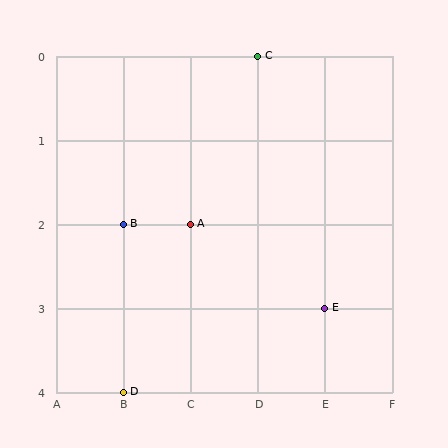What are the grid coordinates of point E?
Point E is at grid coordinates (E, 3).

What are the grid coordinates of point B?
Point B is at grid coordinates (B, 2).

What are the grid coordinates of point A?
Point A is at grid coordinates (C, 2).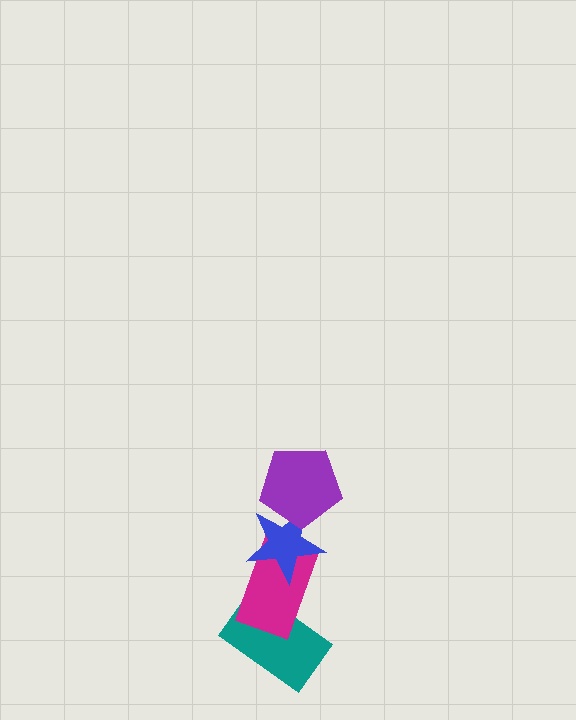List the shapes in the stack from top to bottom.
From top to bottom: the purple pentagon, the blue star, the magenta rectangle, the teal rectangle.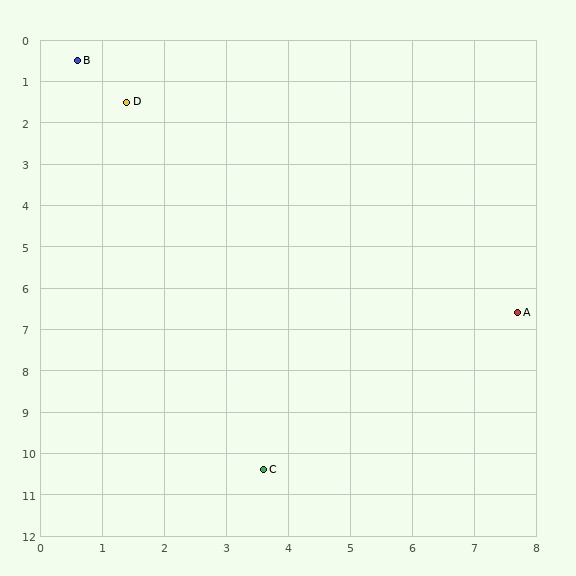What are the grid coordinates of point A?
Point A is at approximately (7.7, 6.6).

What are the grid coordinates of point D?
Point D is at approximately (1.4, 1.5).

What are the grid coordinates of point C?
Point C is at approximately (3.6, 10.4).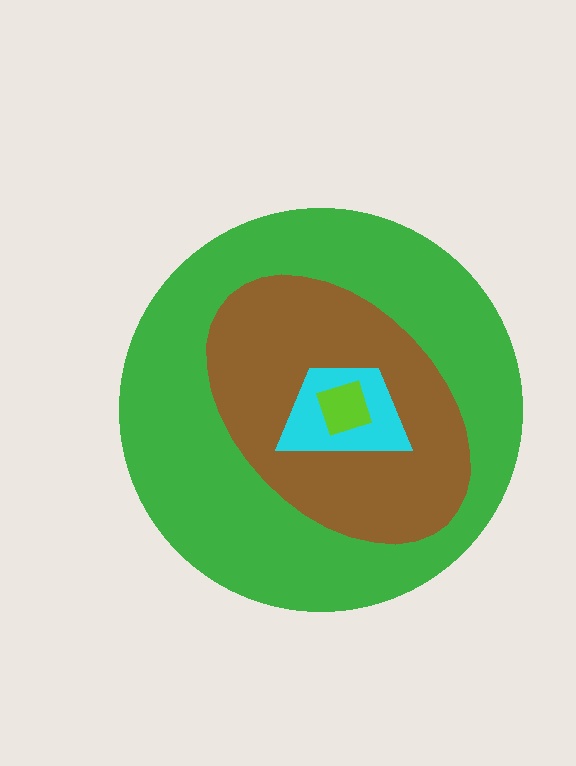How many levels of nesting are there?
4.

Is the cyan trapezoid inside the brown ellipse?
Yes.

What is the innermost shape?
The lime square.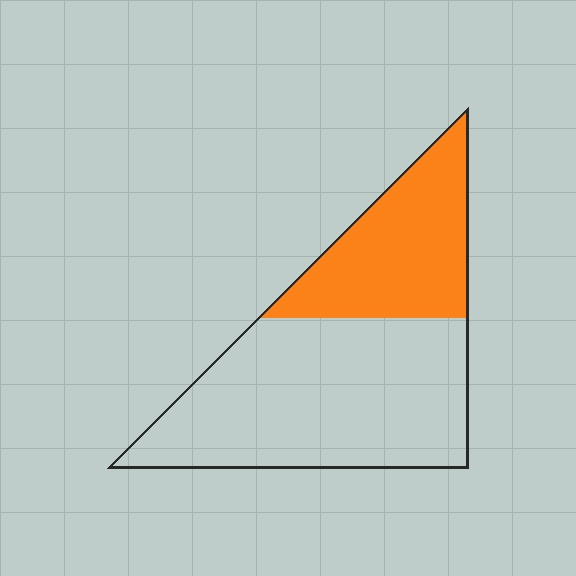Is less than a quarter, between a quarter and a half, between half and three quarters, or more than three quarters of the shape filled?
Between a quarter and a half.